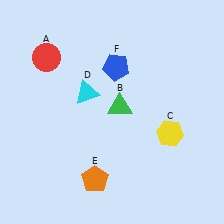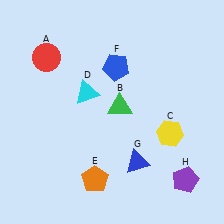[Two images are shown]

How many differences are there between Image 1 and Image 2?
There are 2 differences between the two images.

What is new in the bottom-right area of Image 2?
A purple pentagon (H) was added in the bottom-right area of Image 2.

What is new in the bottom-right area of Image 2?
A blue triangle (G) was added in the bottom-right area of Image 2.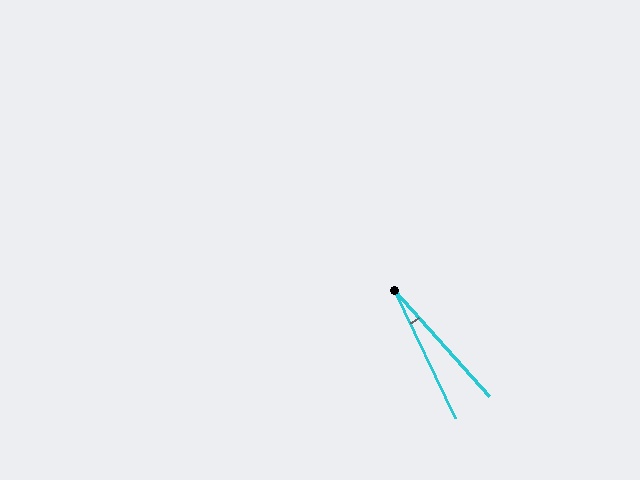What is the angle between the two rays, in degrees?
Approximately 16 degrees.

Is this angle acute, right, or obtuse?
It is acute.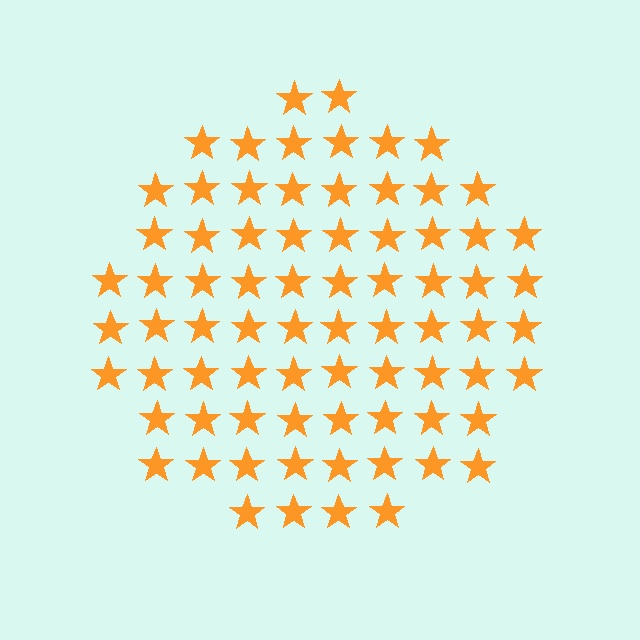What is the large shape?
The large shape is a circle.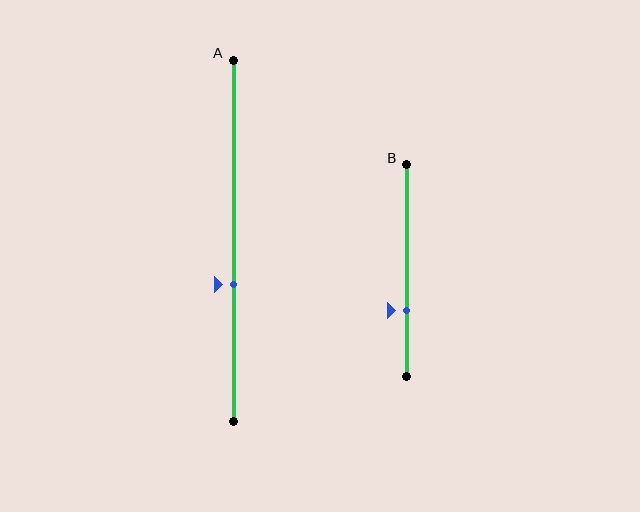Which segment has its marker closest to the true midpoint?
Segment A has its marker closest to the true midpoint.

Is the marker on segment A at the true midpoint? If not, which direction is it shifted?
No, the marker on segment A is shifted downward by about 12% of the segment length.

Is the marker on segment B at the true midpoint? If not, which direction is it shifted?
No, the marker on segment B is shifted downward by about 19% of the segment length.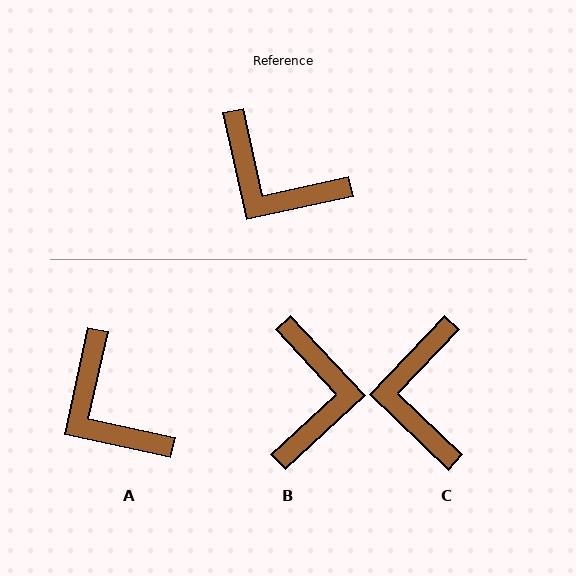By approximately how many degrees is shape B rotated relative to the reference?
Approximately 121 degrees counter-clockwise.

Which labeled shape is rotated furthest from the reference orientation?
B, about 121 degrees away.